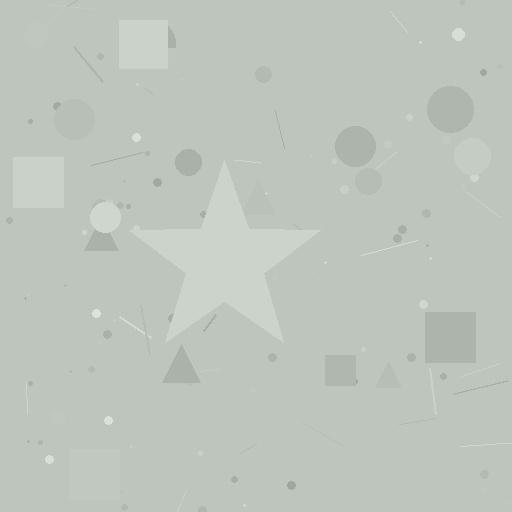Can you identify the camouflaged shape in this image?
The camouflaged shape is a star.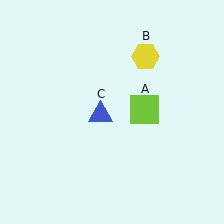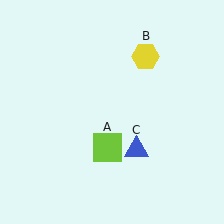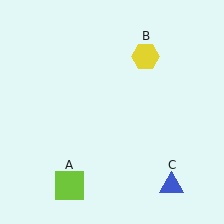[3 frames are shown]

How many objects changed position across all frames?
2 objects changed position: lime square (object A), blue triangle (object C).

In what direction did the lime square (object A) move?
The lime square (object A) moved down and to the left.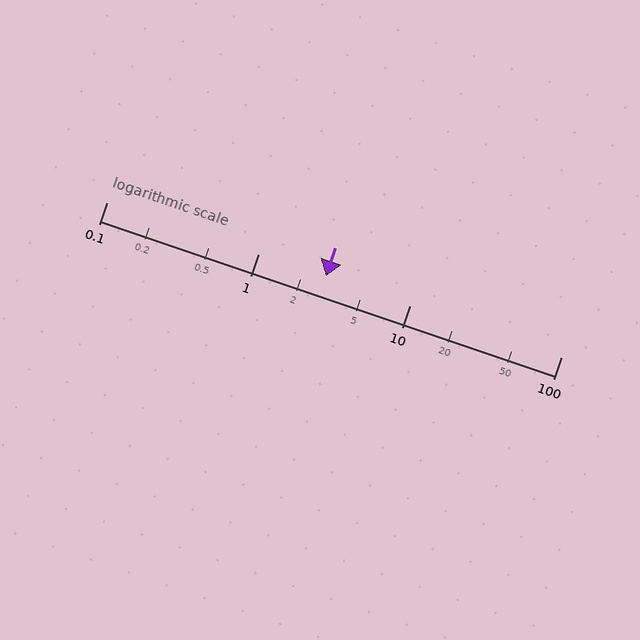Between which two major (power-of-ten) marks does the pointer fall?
The pointer is between 1 and 10.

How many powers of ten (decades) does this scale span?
The scale spans 3 decades, from 0.1 to 100.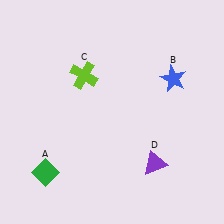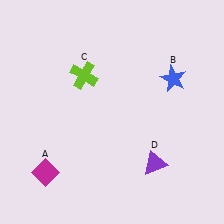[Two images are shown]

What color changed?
The diamond (A) changed from green in Image 1 to magenta in Image 2.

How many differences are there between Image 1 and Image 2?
There is 1 difference between the two images.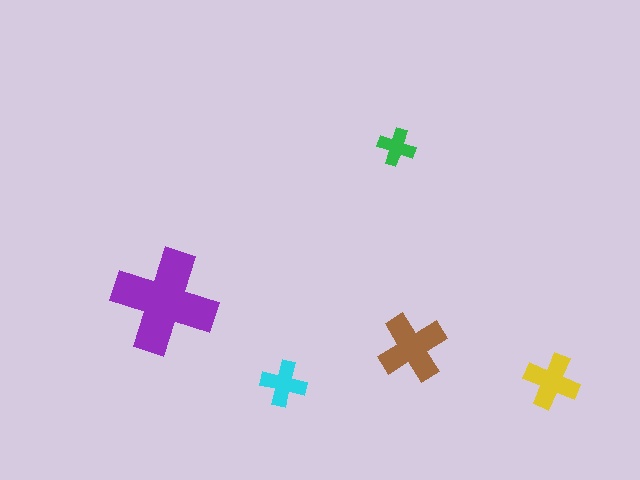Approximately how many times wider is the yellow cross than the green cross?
About 1.5 times wider.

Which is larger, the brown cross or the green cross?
The brown one.